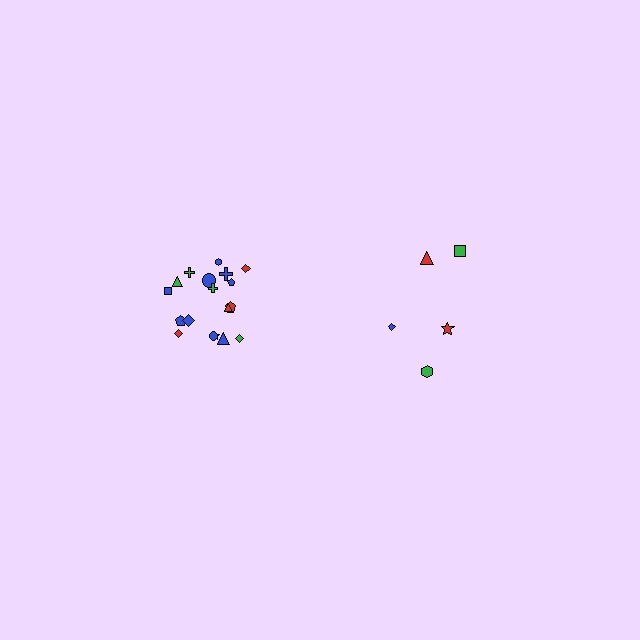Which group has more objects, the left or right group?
The left group.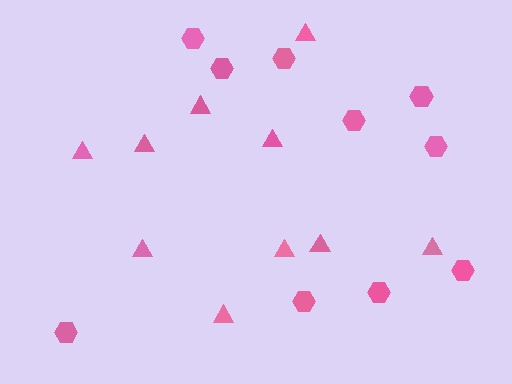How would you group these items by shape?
There are 2 groups: one group of triangles (10) and one group of hexagons (10).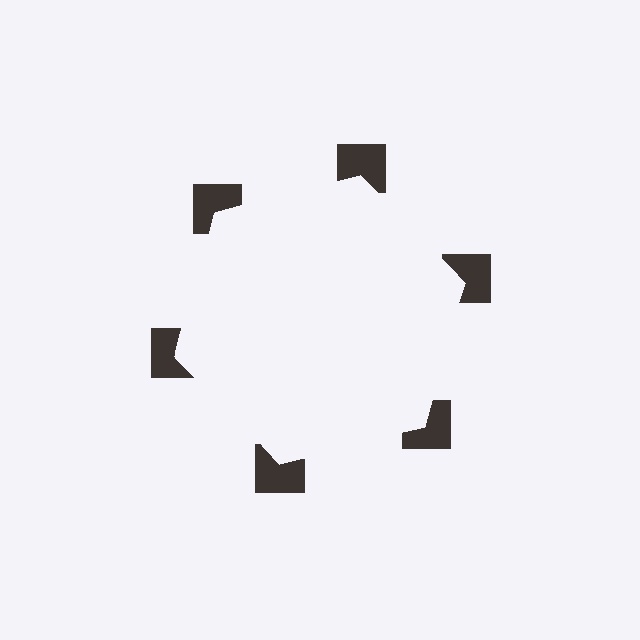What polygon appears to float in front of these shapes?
An illusory hexagon — its edges are inferred from the aligned wedge cuts in the notched squares, not physically drawn.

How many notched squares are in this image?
There are 6 — one at each vertex of the illusory hexagon.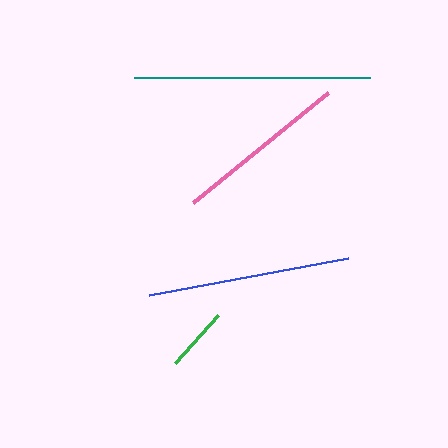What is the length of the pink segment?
The pink segment is approximately 174 pixels long.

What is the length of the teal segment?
The teal segment is approximately 236 pixels long.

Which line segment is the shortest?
The green line is the shortest at approximately 65 pixels.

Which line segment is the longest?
The teal line is the longest at approximately 236 pixels.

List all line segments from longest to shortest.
From longest to shortest: teal, blue, pink, green.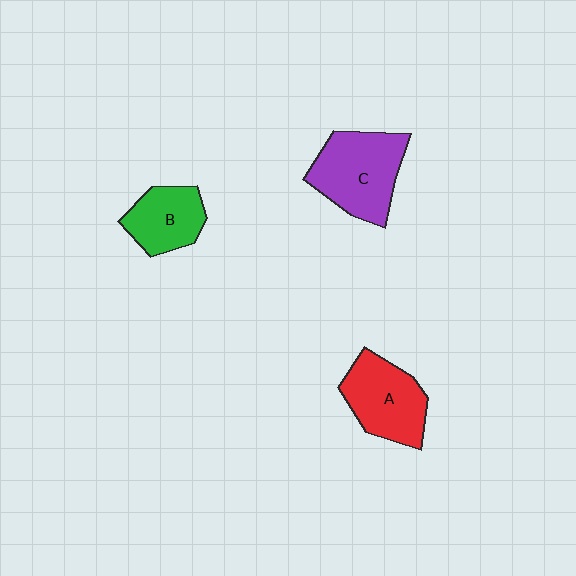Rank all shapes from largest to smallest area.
From largest to smallest: C (purple), A (red), B (green).